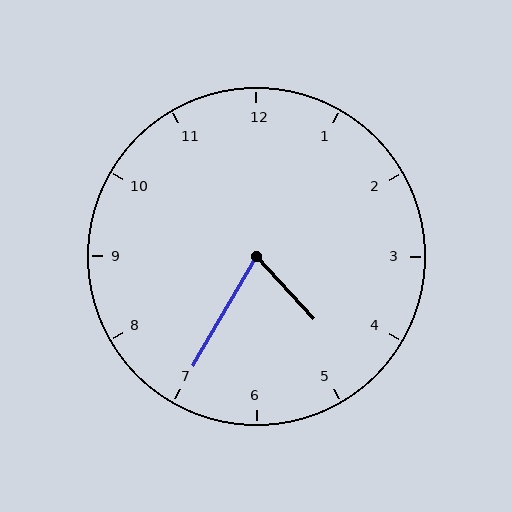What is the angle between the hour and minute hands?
Approximately 72 degrees.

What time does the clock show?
4:35.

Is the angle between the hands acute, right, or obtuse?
It is acute.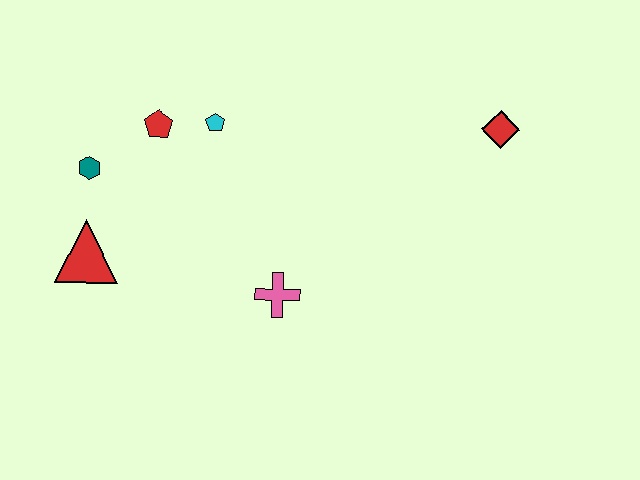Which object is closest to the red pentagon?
The cyan pentagon is closest to the red pentagon.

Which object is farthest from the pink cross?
The red diamond is farthest from the pink cross.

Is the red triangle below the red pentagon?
Yes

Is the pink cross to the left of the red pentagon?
No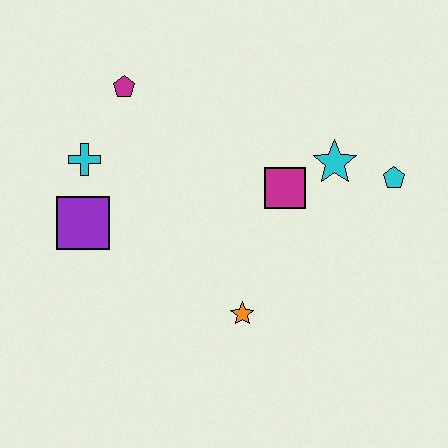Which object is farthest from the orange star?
The magenta pentagon is farthest from the orange star.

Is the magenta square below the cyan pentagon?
Yes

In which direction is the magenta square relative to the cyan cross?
The magenta square is to the right of the cyan cross.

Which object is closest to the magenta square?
The cyan star is closest to the magenta square.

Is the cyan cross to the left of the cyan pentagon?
Yes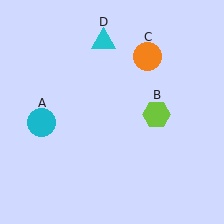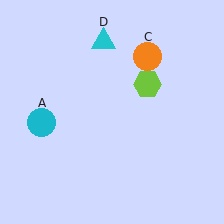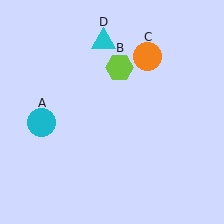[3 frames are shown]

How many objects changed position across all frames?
1 object changed position: lime hexagon (object B).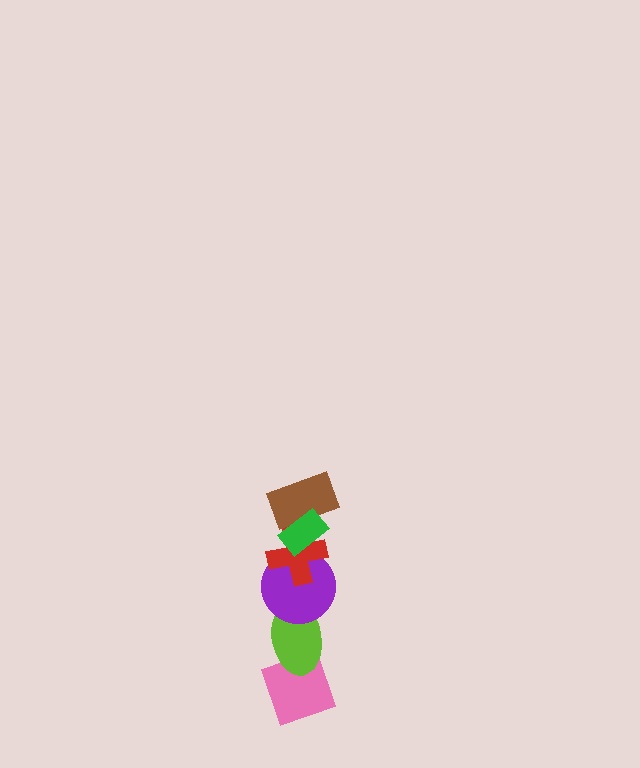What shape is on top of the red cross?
The brown rectangle is on top of the red cross.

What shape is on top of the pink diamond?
The lime ellipse is on top of the pink diamond.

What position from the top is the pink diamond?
The pink diamond is 6th from the top.